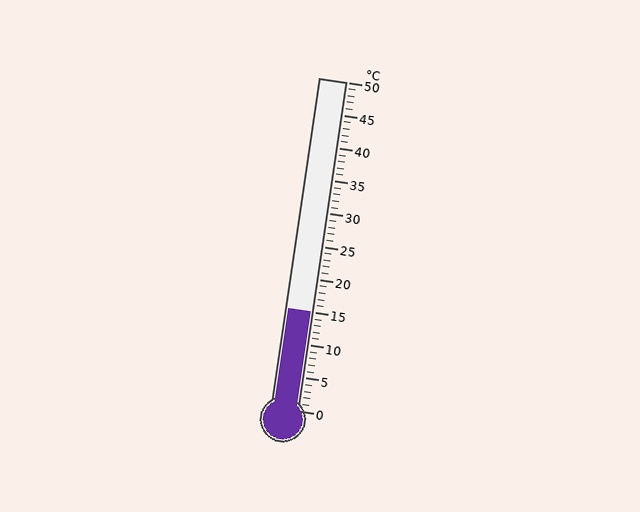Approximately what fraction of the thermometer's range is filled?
The thermometer is filled to approximately 30% of its range.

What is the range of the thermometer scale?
The thermometer scale ranges from 0°C to 50°C.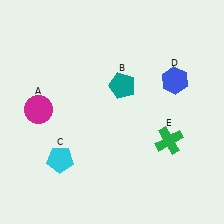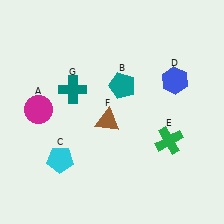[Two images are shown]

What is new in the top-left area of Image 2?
A teal cross (G) was added in the top-left area of Image 2.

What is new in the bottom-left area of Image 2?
A brown triangle (F) was added in the bottom-left area of Image 2.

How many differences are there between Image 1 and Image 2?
There are 2 differences between the two images.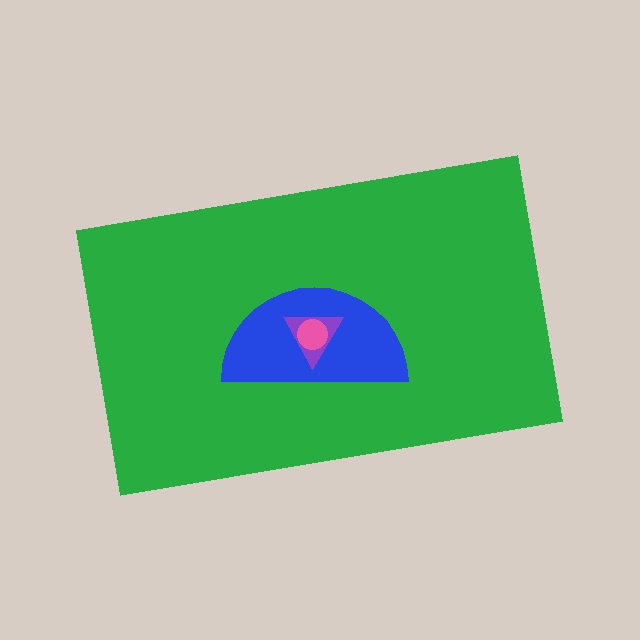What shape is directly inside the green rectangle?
The blue semicircle.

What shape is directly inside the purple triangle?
The pink circle.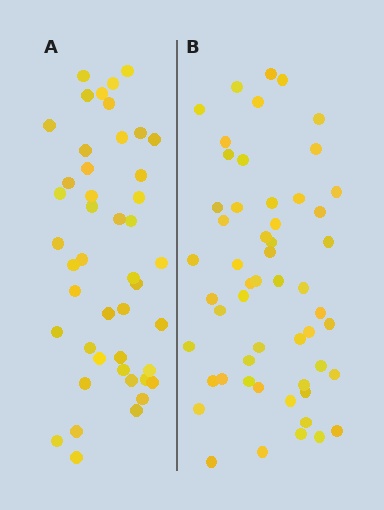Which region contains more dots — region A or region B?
Region B (the right region) has more dots.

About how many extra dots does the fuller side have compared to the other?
Region B has roughly 8 or so more dots than region A.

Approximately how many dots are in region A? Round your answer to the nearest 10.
About 40 dots. (The exact count is 45, which rounds to 40.)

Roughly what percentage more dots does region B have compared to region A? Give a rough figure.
About 20% more.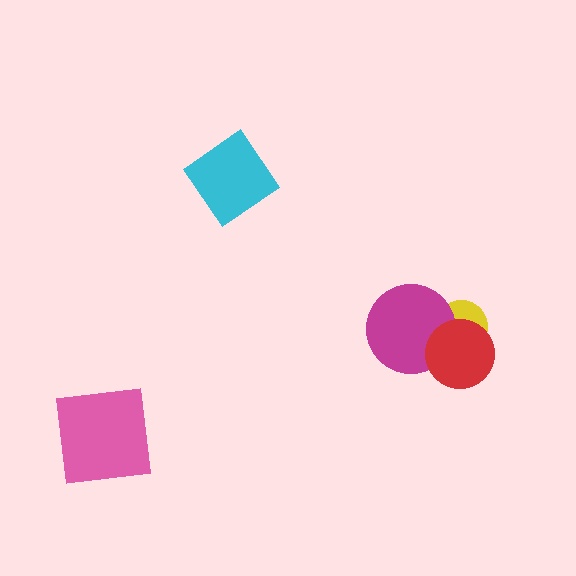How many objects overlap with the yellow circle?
2 objects overlap with the yellow circle.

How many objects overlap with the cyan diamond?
0 objects overlap with the cyan diamond.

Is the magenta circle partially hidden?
Yes, it is partially covered by another shape.